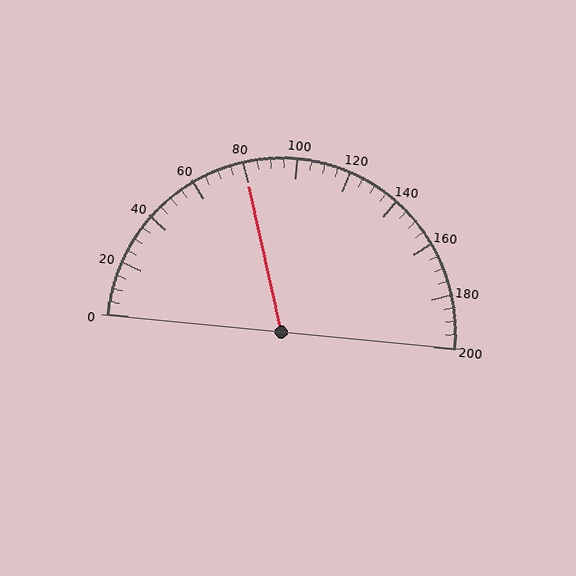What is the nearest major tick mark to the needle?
The nearest major tick mark is 80.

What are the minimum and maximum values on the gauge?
The gauge ranges from 0 to 200.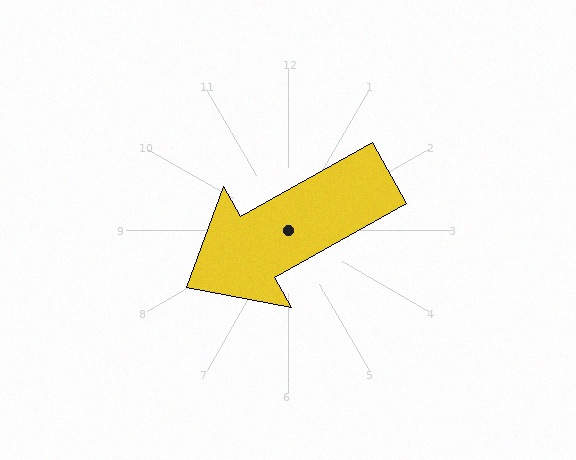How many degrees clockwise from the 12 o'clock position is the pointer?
Approximately 241 degrees.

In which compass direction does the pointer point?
Southwest.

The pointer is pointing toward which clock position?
Roughly 8 o'clock.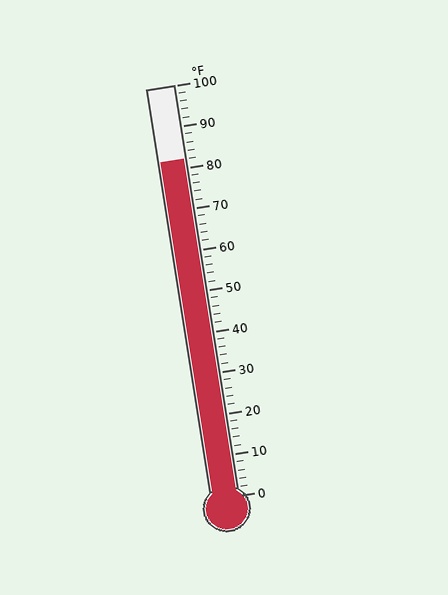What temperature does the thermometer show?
The thermometer shows approximately 82°F.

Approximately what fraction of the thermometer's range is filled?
The thermometer is filled to approximately 80% of its range.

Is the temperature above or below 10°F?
The temperature is above 10°F.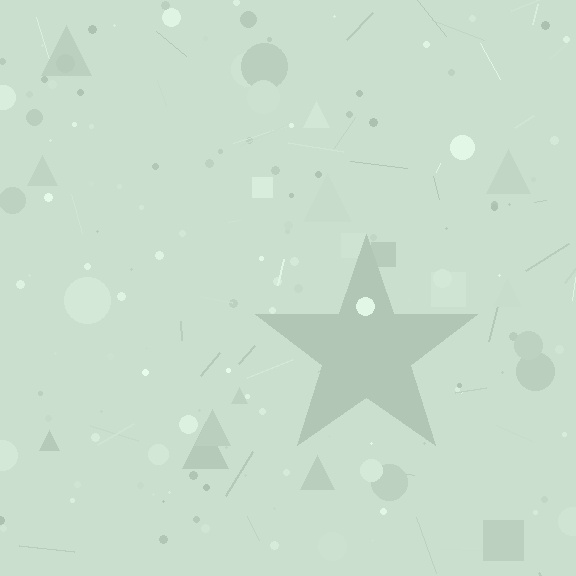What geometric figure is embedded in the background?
A star is embedded in the background.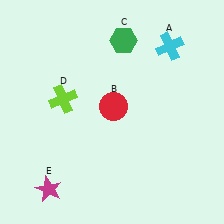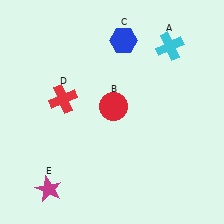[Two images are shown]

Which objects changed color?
C changed from green to blue. D changed from lime to red.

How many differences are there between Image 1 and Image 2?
There are 2 differences between the two images.